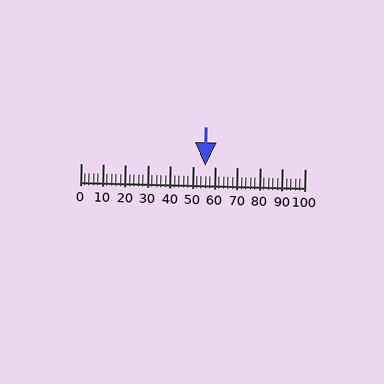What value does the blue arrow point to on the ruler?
The blue arrow points to approximately 56.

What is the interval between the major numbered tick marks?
The major tick marks are spaced 10 units apart.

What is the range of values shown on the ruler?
The ruler shows values from 0 to 100.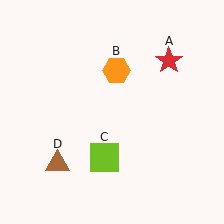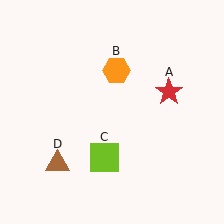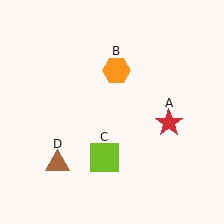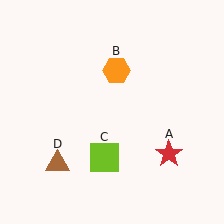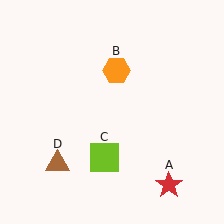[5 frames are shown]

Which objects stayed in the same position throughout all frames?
Orange hexagon (object B) and lime square (object C) and brown triangle (object D) remained stationary.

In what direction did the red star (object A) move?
The red star (object A) moved down.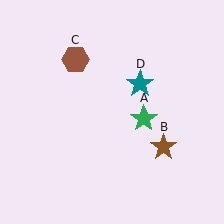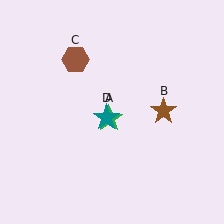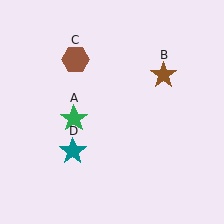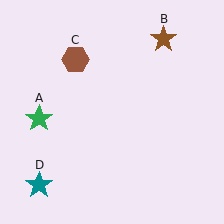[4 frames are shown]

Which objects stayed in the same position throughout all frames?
Brown hexagon (object C) remained stationary.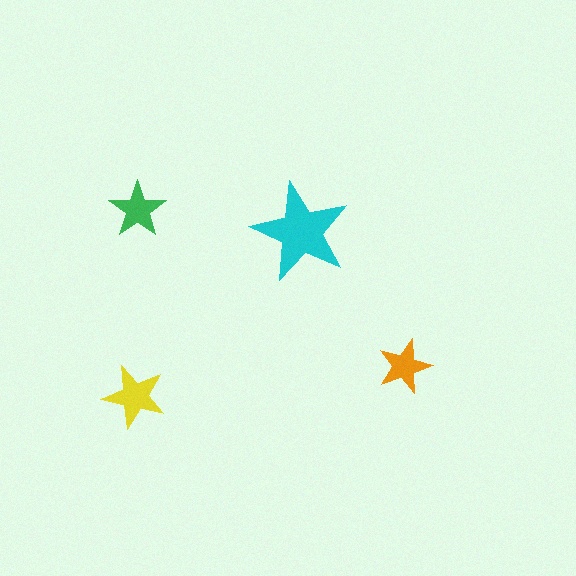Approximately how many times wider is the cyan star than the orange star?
About 2 times wider.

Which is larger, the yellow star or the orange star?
The yellow one.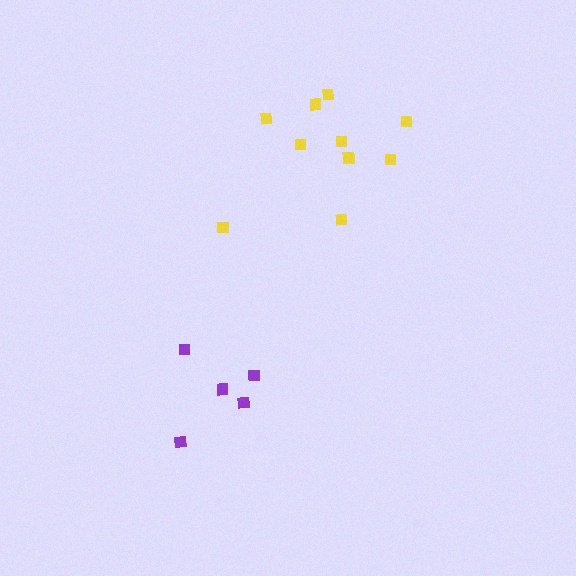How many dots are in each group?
Group 1: 11 dots, Group 2: 5 dots (16 total).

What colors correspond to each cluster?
The clusters are colored: yellow, purple.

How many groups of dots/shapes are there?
There are 2 groups.